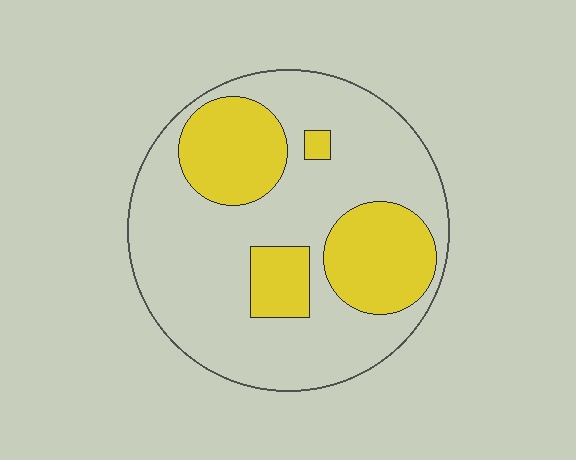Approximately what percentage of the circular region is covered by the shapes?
Approximately 30%.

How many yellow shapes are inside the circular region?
4.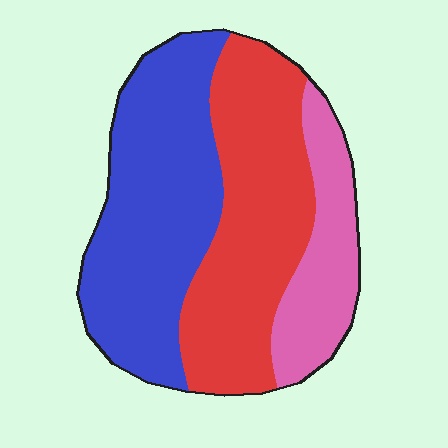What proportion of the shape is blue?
Blue takes up about two fifths (2/5) of the shape.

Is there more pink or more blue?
Blue.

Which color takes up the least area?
Pink, at roughly 20%.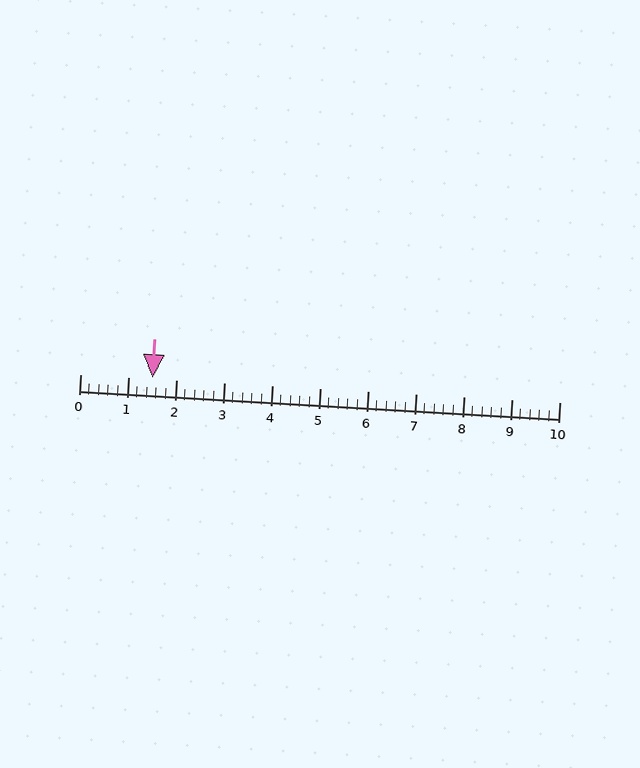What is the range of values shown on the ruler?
The ruler shows values from 0 to 10.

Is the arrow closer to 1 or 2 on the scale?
The arrow is closer to 2.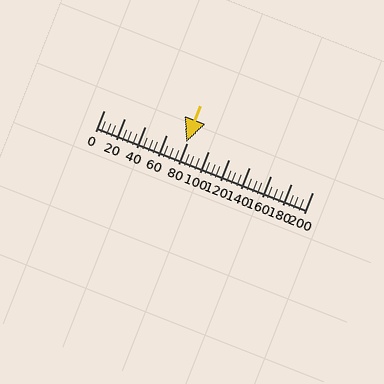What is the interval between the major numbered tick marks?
The major tick marks are spaced 20 units apart.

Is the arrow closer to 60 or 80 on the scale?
The arrow is closer to 80.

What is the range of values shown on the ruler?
The ruler shows values from 0 to 200.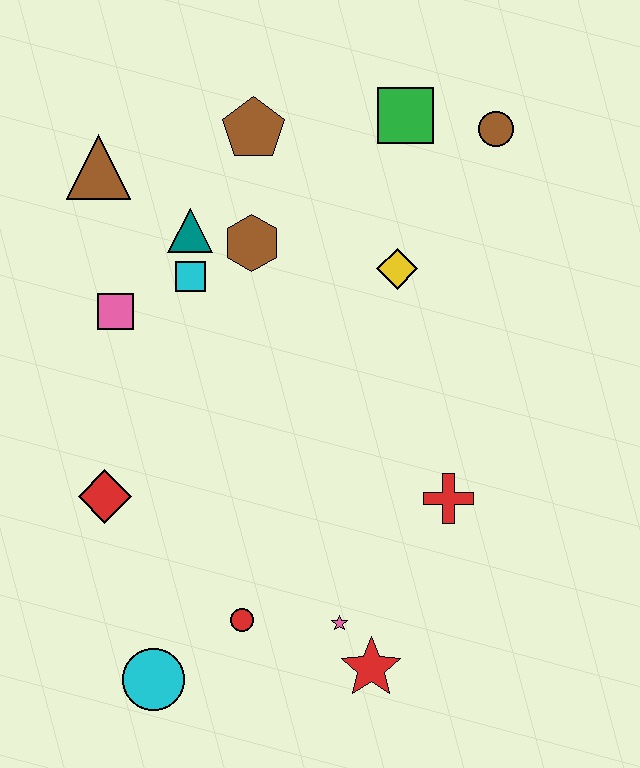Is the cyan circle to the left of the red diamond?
No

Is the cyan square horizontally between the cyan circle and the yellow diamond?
Yes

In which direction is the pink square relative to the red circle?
The pink square is above the red circle.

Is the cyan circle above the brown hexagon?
No